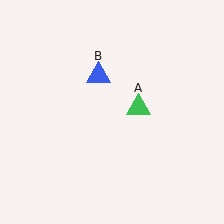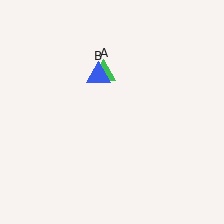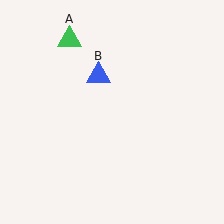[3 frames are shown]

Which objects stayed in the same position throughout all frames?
Blue triangle (object B) remained stationary.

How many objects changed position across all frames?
1 object changed position: green triangle (object A).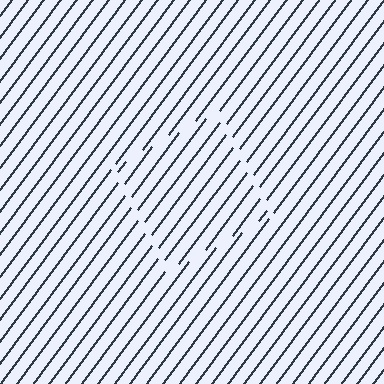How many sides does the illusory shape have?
4 sides — the line-ends trace a square.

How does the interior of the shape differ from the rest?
The interior of the shape contains the same grating, shifted by half a period — the contour is defined by the phase discontinuity where line-ends from the inner and outer gratings abut.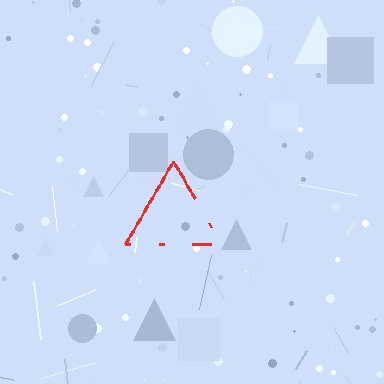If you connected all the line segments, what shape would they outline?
They would outline a triangle.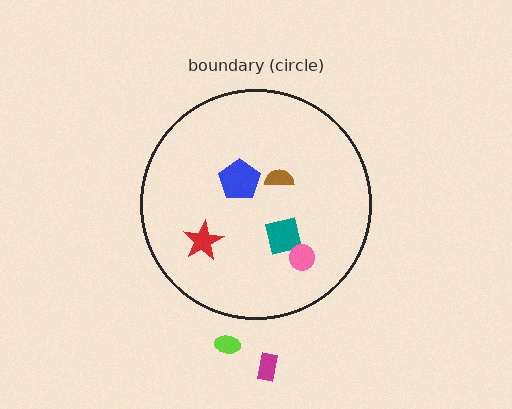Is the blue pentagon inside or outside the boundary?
Inside.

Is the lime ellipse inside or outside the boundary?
Outside.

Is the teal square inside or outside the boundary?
Inside.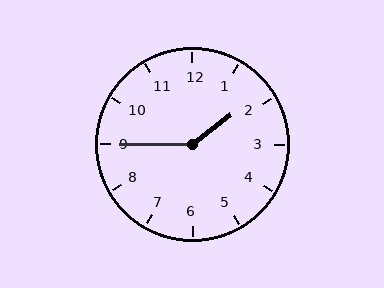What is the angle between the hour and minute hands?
Approximately 142 degrees.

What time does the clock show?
1:45.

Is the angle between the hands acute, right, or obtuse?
It is obtuse.